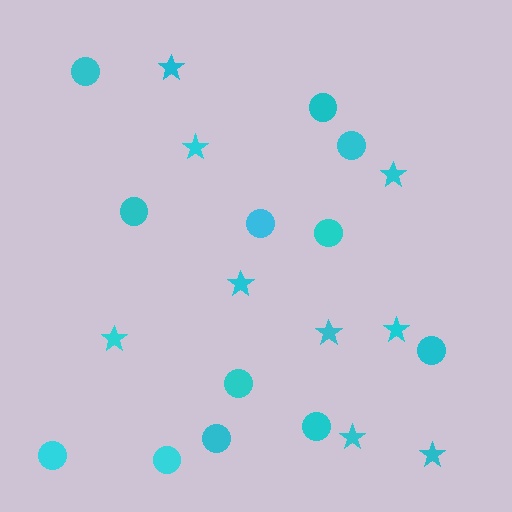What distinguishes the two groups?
There are 2 groups: one group of circles (12) and one group of stars (9).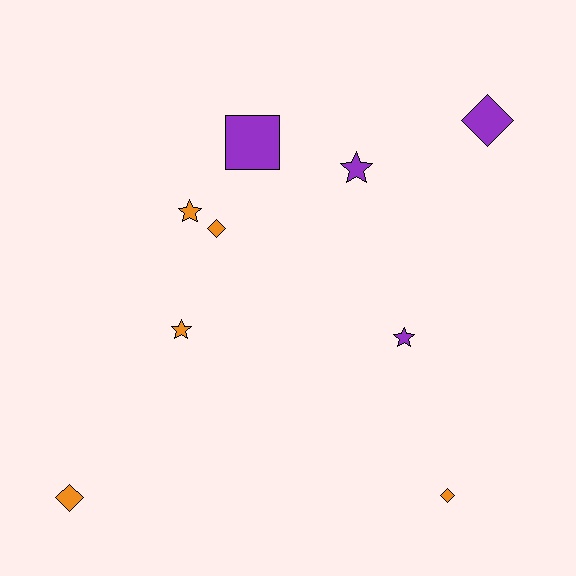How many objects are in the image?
There are 9 objects.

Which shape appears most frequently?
Diamond, with 4 objects.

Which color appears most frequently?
Orange, with 5 objects.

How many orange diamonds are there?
There are 3 orange diamonds.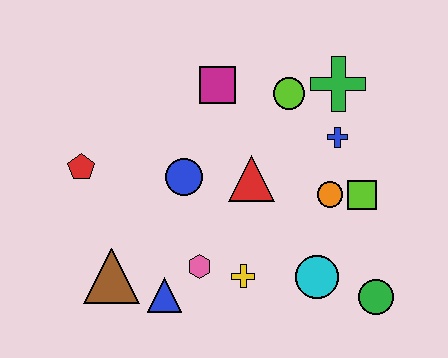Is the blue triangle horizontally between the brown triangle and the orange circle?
Yes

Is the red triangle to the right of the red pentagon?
Yes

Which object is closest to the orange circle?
The lime square is closest to the orange circle.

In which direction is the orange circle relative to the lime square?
The orange circle is to the left of the lime square.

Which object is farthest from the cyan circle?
The red pentagon is farthest from the cyan circle.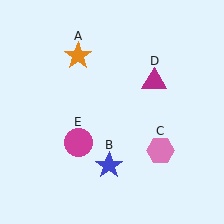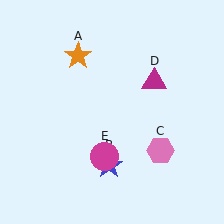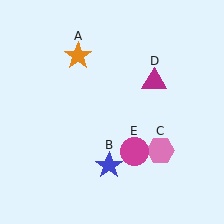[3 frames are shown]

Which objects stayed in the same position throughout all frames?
Orange star (object A) and blue star (object B) and pink hexagon (object C) and magenta triangle (object D) remained stationary.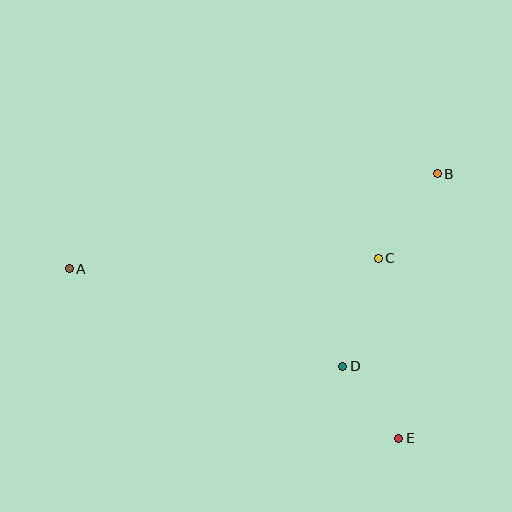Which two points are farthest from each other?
Points A and B are farthest from each other.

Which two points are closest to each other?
Points D and E are closest to each other.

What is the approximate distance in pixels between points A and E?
The distance between A and E is approximately 370 pixels.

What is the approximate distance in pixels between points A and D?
The distance between A and D is approximately 290 pixels.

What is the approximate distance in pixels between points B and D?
The distance between B and D is approximately 214 pixels.